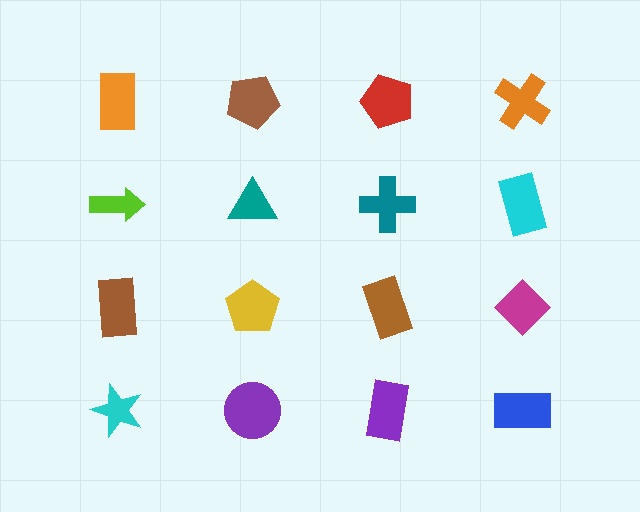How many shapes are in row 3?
4 shapes.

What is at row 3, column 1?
A brown rectangle.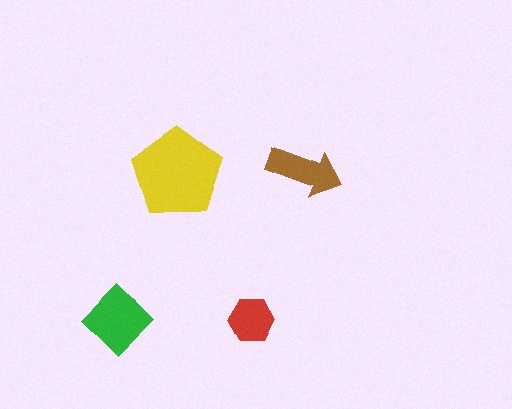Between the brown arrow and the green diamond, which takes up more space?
The green diamond.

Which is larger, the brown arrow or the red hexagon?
The brown arrow.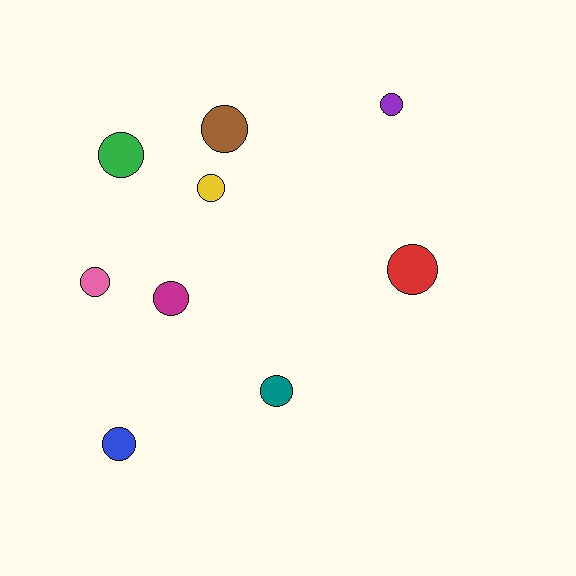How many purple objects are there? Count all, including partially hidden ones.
There is 1 purple object.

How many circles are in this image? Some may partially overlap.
There are 9 circles.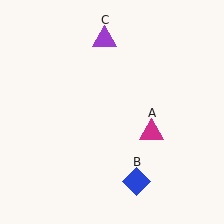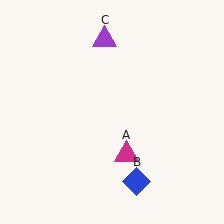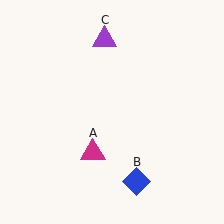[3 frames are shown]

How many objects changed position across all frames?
1 object changed position: magenta triangle (object A).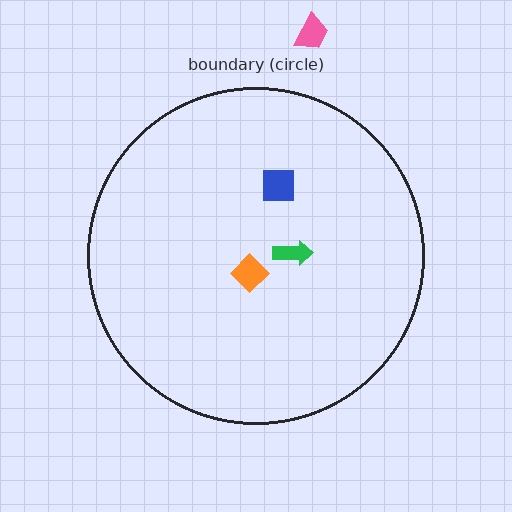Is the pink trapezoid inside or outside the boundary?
Outside.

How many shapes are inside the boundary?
3 inside, 1 outside.